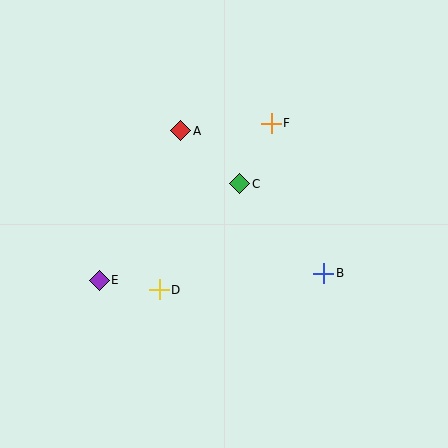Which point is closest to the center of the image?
Point C at (240, 184) is closest to the center.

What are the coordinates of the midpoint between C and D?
The midpoint between C and D is at (199, 237).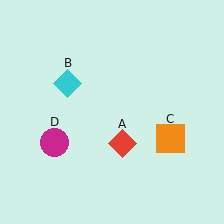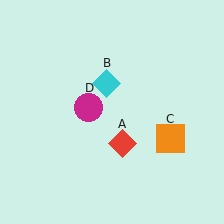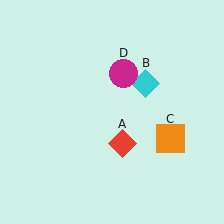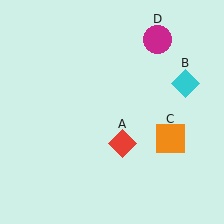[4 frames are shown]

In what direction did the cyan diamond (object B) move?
The cyan diamond (object B) moved right.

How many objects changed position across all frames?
2 objects changed position: cyan diamond (object B), magenta circle (object D).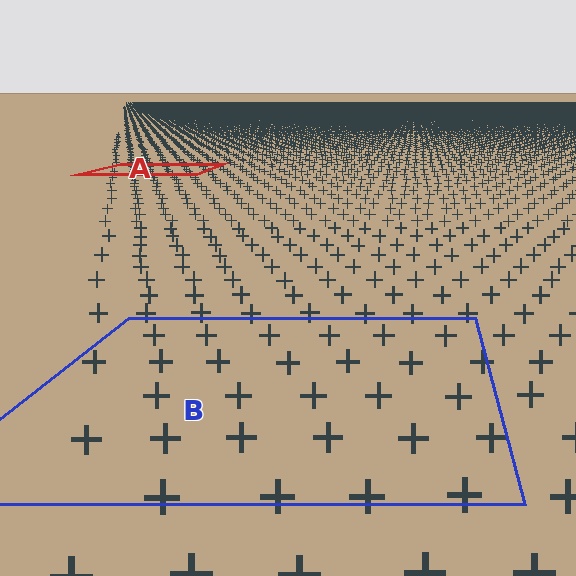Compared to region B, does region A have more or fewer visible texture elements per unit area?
Region A has more texture elements per unit area — they are packed more densely because it is farther away.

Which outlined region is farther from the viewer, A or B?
Region A is farther from the viewer — the texture elements inside it appear smaller and more densely packed.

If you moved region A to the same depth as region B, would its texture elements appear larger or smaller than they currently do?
They would appear larger. At a closer depth, the same texture elements are projected at a bigger on-screen size.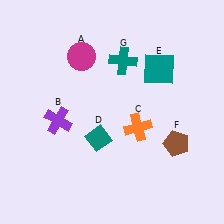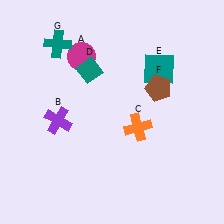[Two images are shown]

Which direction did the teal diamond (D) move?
The teal diamond (D) moved up.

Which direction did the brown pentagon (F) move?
The brown pentagon (F) moved up.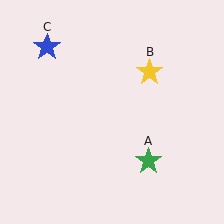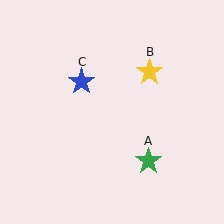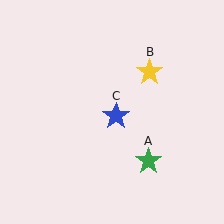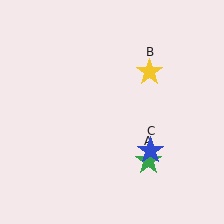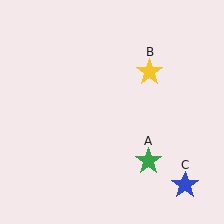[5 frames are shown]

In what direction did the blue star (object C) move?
The blue star (object C) moved down and to the right.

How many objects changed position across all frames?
1 object changed position: blue star (object C).